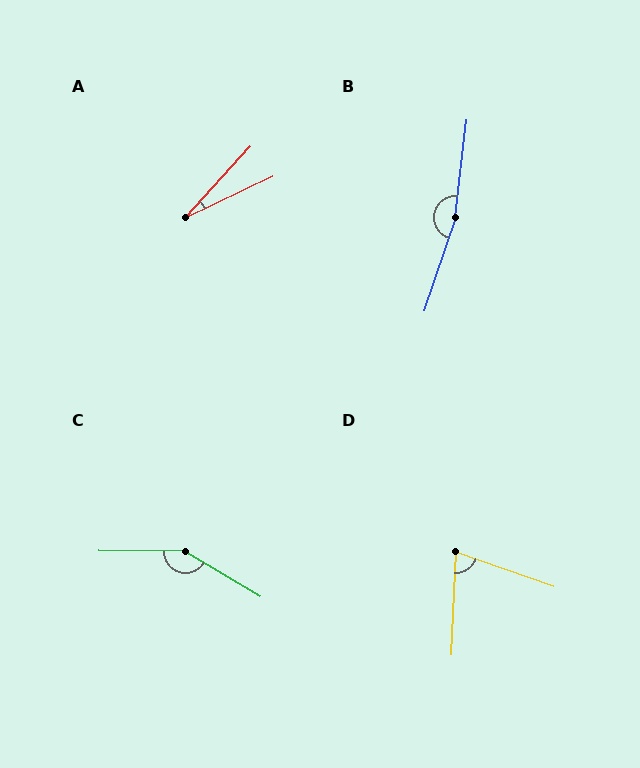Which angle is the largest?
B, at approximately 168 degrees.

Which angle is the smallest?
A, at approximately 22 degrees.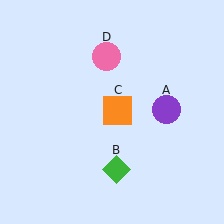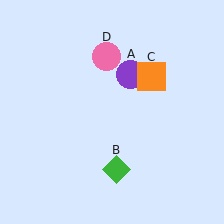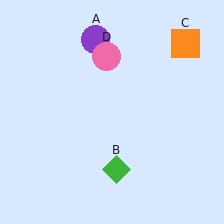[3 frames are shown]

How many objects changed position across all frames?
2 objects changed position: purple circle (object A), orange square (object C).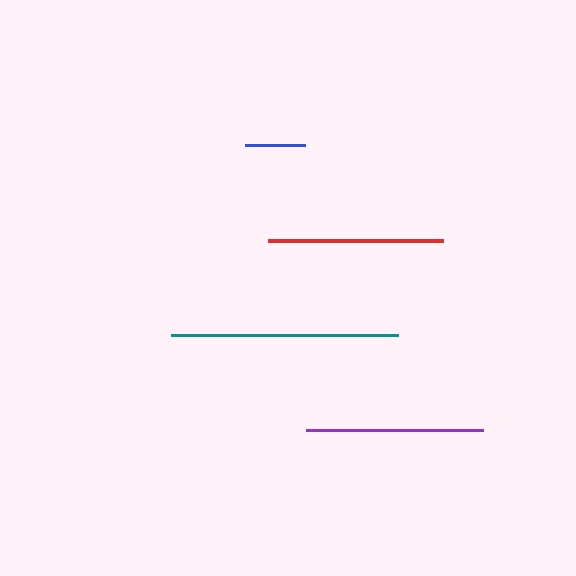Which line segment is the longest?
The teal line is the longest at approximately 227 pixels.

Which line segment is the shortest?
The blue line is the shortest at approximately 60 pixels.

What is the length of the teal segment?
The teal segment is approximately 227 pixels long.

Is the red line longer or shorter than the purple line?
The purple line is longer than the red line.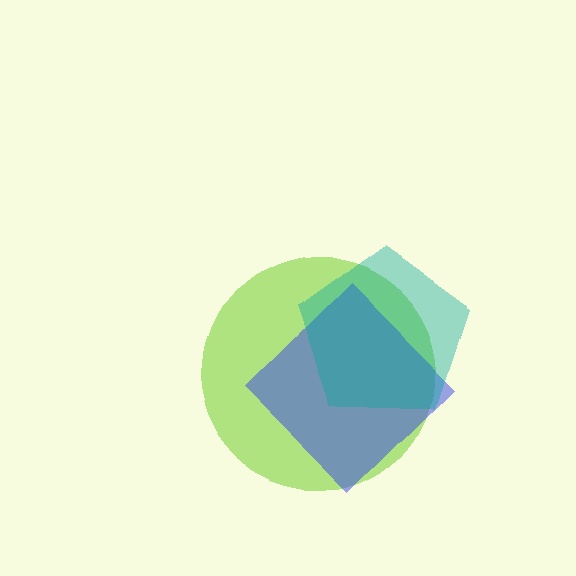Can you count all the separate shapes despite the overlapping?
Yes, there are 3 separate shapes.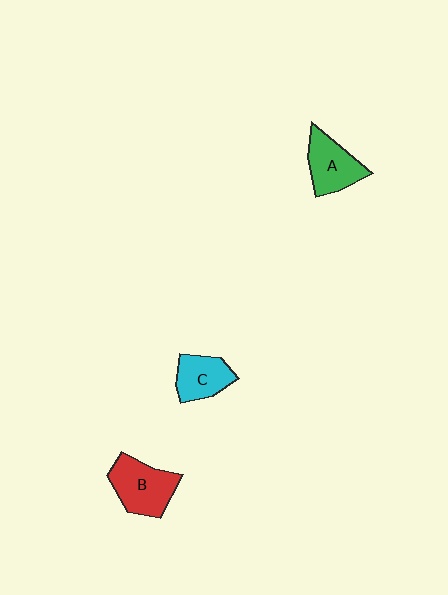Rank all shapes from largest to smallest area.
From largest to smallest: B (red), A (green), C (cyan).